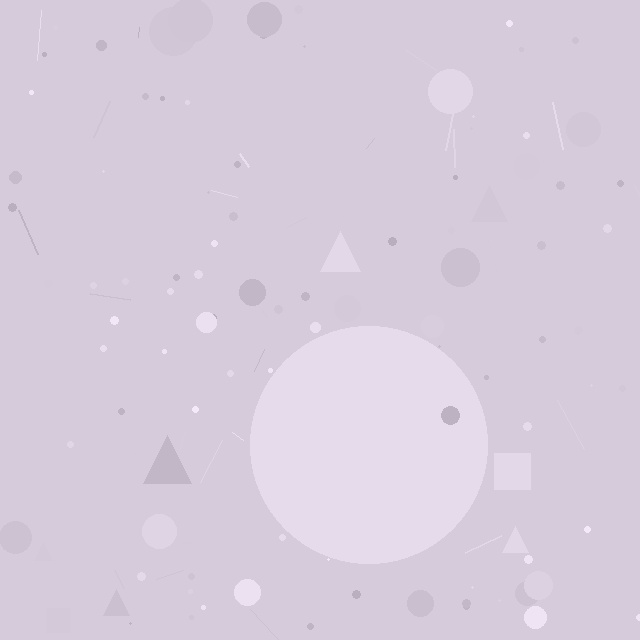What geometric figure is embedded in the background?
A circle is embedded in the background.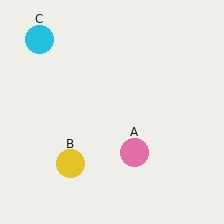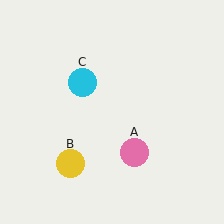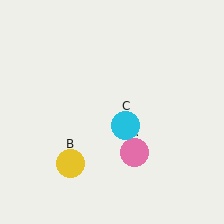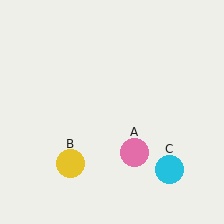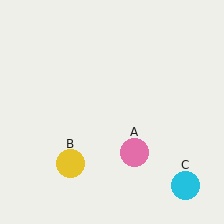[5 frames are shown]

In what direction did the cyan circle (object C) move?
The cyan circle (object C) moved down and to the right.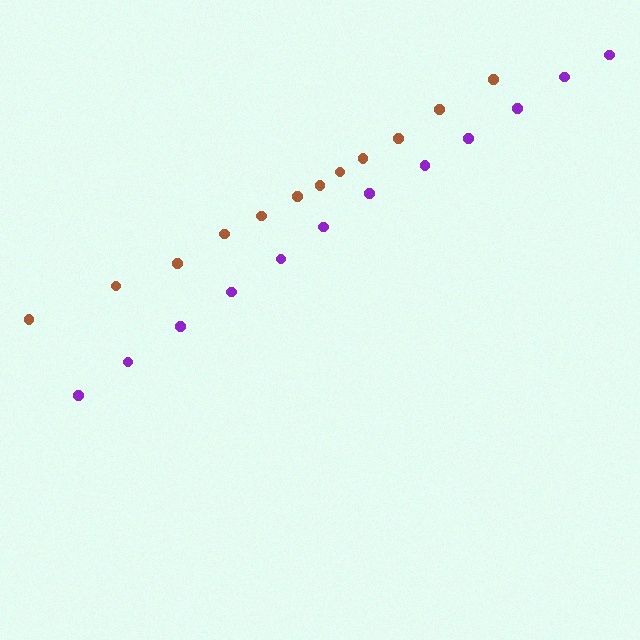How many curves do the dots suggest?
There are 2 distinct paths.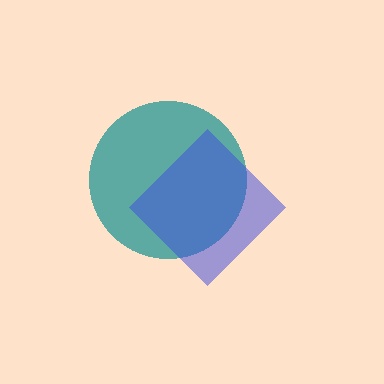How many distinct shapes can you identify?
There are 2 distinct shapes: a teal circle, a blue diamond.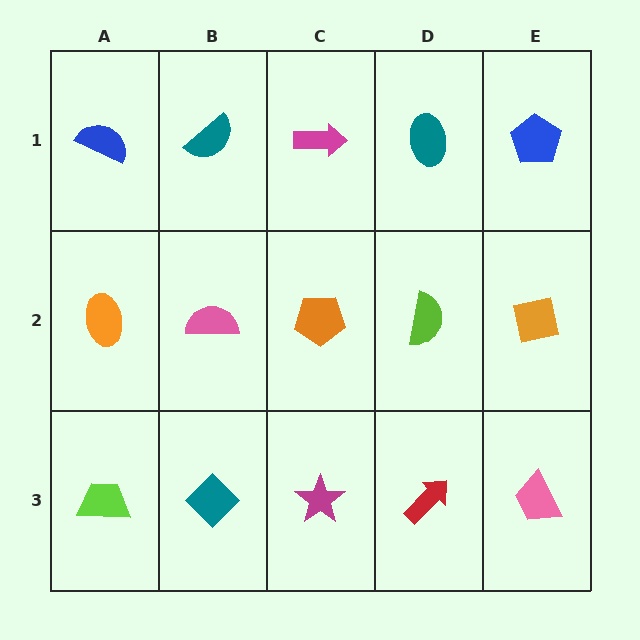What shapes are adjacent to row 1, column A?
An orange ellipse (row 2, column A), a teal semicircle (row 1, column B).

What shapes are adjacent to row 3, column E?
An orange square (row 2, column E), a red arrow (row 3, column D).